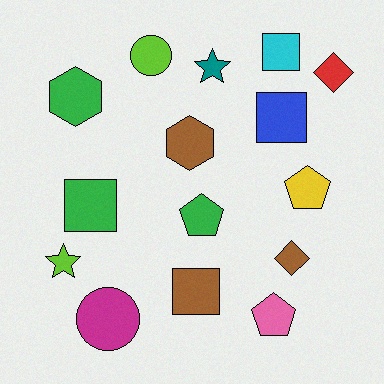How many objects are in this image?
There are 15 objects.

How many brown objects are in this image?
There are 3 brown objects.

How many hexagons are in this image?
There are 2 hexagons.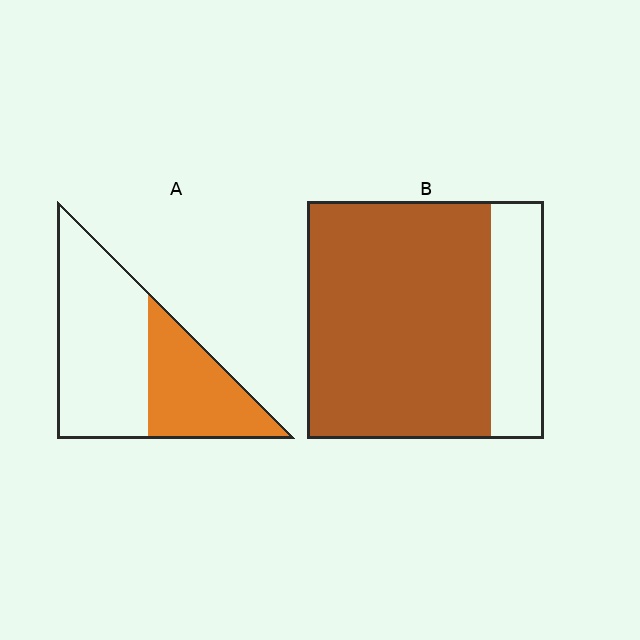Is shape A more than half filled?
No.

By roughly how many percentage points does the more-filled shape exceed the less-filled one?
By roughly 40 percentage points (B over A).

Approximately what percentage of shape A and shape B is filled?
A is approximately 40% and B is approximately 80%.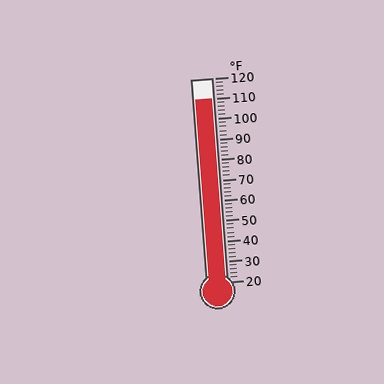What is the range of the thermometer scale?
The thermometer scale ranges from 20°F to 120°F.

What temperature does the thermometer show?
The thermometer shows approximately 110°F.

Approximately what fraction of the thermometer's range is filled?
The thermometer is filled to approximately 90% of its range.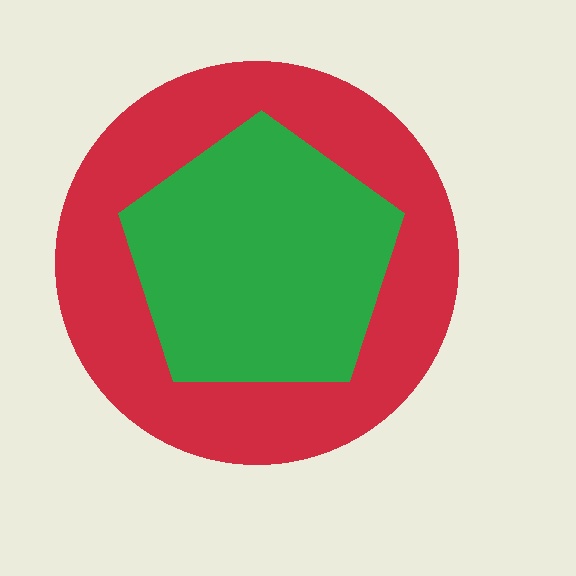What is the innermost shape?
The green pentagon.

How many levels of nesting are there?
2.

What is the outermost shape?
The red circle.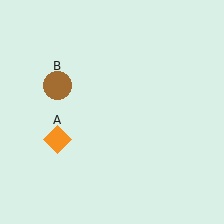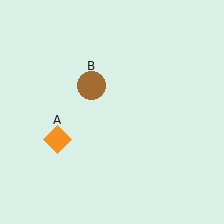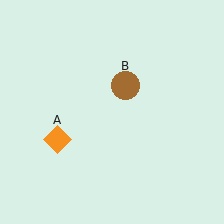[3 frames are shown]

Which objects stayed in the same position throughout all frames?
Orange diamond (object A) remained stationary.